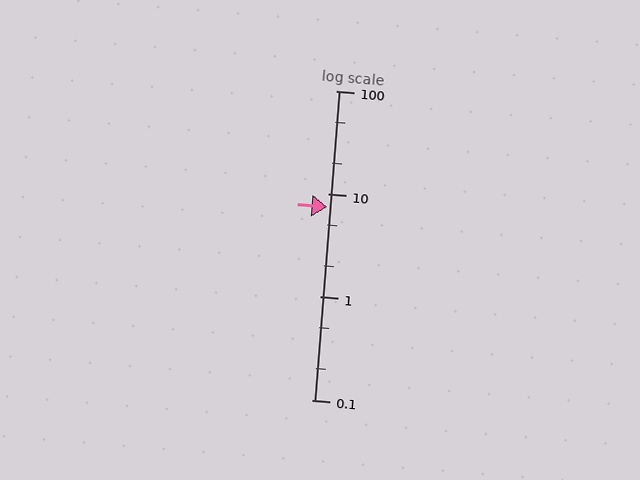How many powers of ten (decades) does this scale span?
The scale spans 3 decades, from 0.1 to 100.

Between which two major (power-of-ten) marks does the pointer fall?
The pointer is between 1 and 10.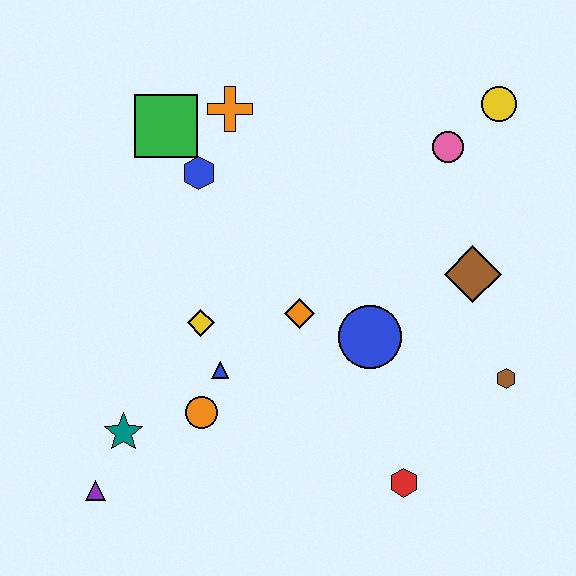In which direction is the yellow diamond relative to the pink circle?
The yellow diamond is to the left of the pink circle.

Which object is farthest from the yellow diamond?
The yellow circle is farthest from the yellow diamond.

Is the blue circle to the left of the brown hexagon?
Yes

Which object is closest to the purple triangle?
The teal star is closest to the purple triangle.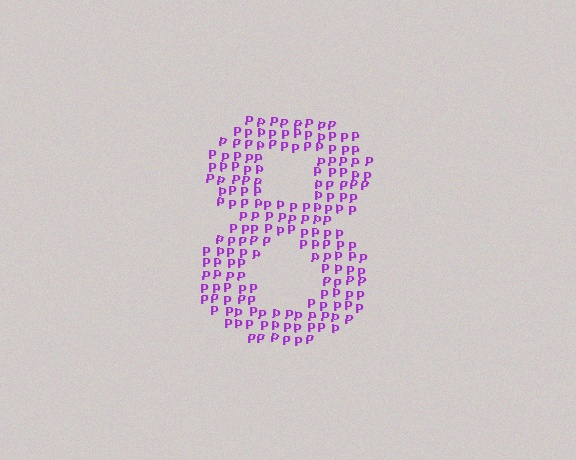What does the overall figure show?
The overall figure shows the digit 8.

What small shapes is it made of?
It is made of small letter P's.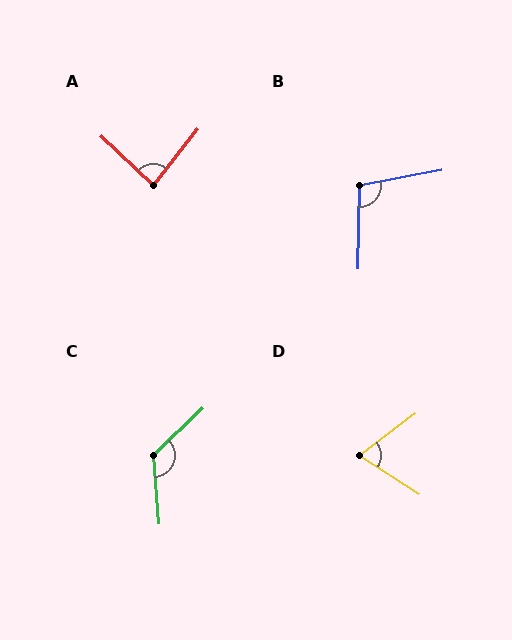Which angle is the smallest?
D, at approximately 70 degrees.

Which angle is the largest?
C, at approximately 130 degrees.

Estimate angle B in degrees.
Approximately 102 degrees.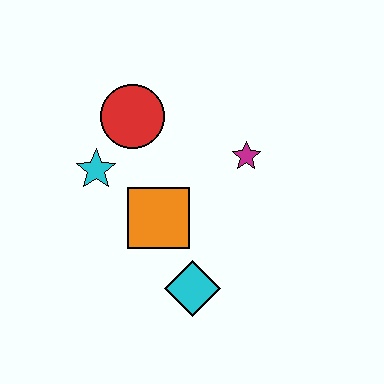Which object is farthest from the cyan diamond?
The red circle is farthest from the cyan diamond.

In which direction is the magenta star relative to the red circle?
The magenta star is to the right of the red circle.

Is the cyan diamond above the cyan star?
No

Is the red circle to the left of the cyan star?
No